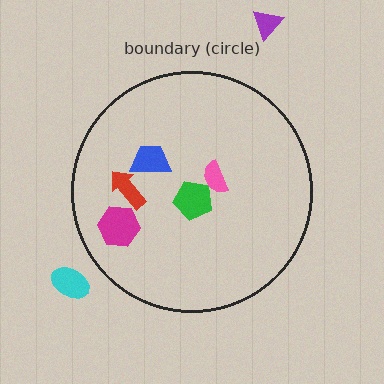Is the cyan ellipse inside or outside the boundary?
Outside.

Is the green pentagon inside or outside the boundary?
Inside.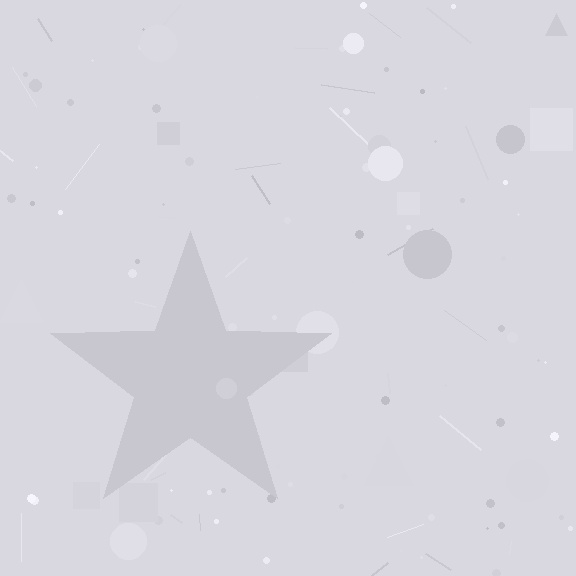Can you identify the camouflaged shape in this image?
The camouflaged shape is a star.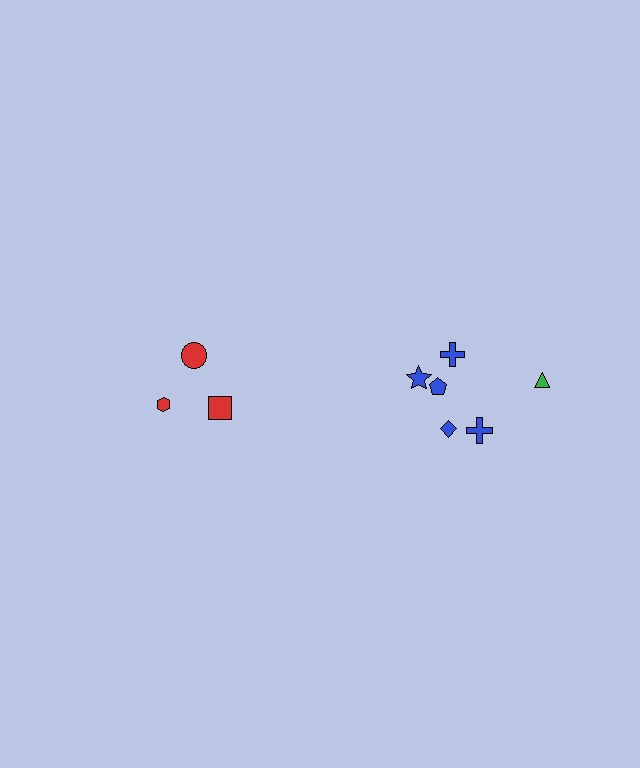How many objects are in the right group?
There are 6 objects.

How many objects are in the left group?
There are 3 objects.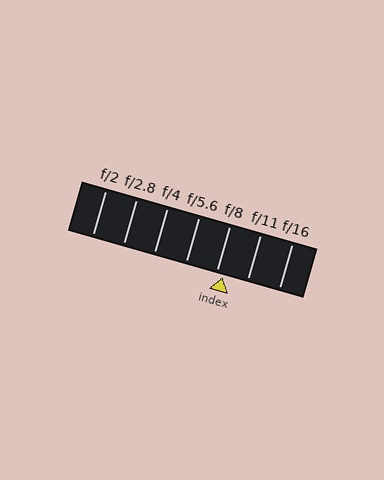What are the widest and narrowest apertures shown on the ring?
The widest aperture shown is f/2 and the narrowest is f/16.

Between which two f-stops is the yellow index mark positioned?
The index mark is between f/8 and f/11.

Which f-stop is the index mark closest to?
The index mark is closest to f/8.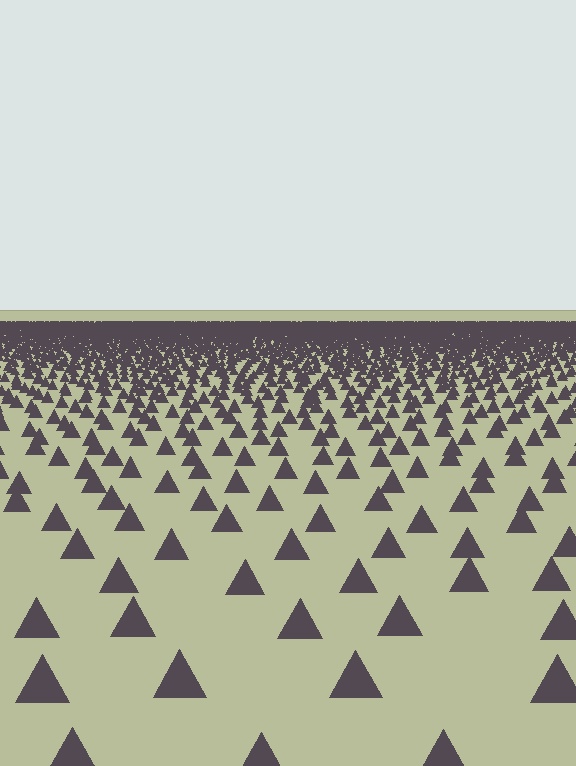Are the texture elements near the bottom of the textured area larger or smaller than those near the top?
Larger. Near the bottom, elements are closer to the viewer and appear at a bigger on-screen size.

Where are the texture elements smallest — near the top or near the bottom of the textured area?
Near the top.